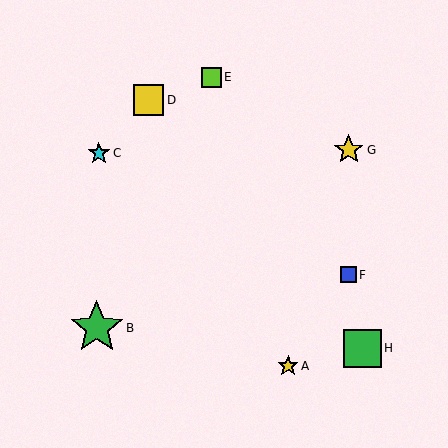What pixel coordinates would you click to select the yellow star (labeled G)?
Click at (349, 150) to select the yellow star G.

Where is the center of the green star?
The center of the green star is at (97, 328).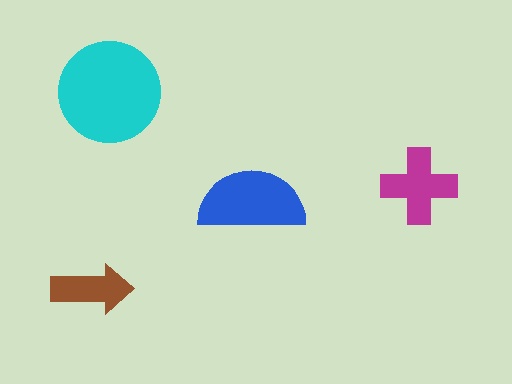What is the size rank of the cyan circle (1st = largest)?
1st.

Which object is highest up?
The cyan circle is topmost.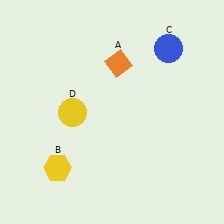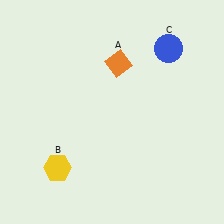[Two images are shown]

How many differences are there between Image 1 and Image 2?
There is 1 difference between the two images.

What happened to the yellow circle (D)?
The yellow circle (D) was removed in Image 2. It was in the bottom-left area of Image 1.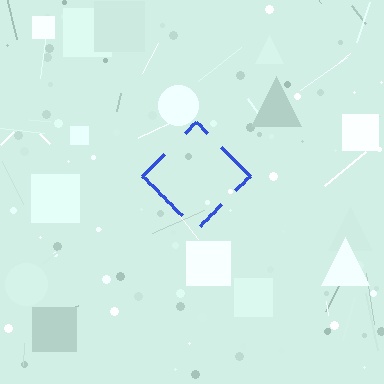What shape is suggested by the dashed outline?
The dashed outline suggests a diamond.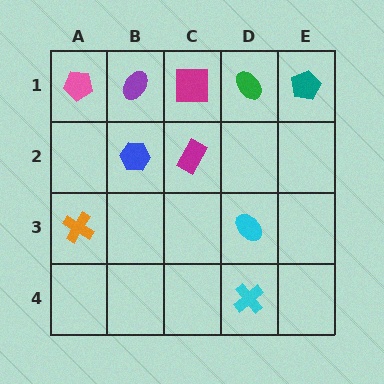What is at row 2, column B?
A blue hexagon.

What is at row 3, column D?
A cyan ellipse.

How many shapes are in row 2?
2 shapes.